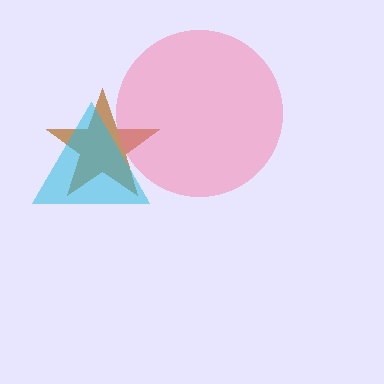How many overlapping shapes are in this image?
There are 3 overlapping shapes in the image.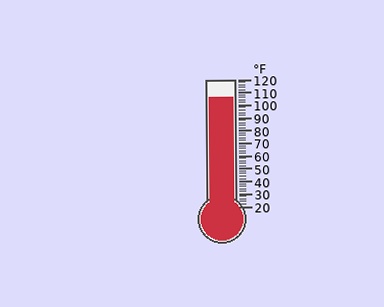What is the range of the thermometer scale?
The thermometer scale ranges from 20°F to 120°F.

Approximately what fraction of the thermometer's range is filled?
The thermometer is filled to approximately 85% of its range.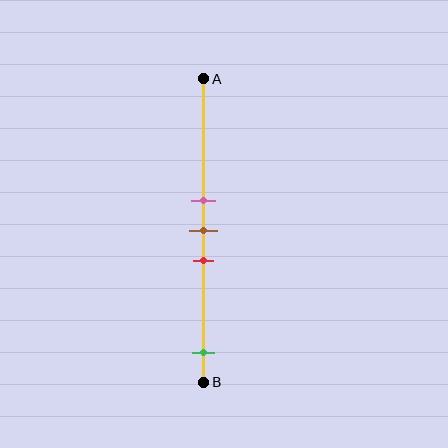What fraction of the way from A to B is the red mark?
The red mark is approximately 60% (0.6) of the way from A to B.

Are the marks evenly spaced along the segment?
No, the marks are not evenly spaced.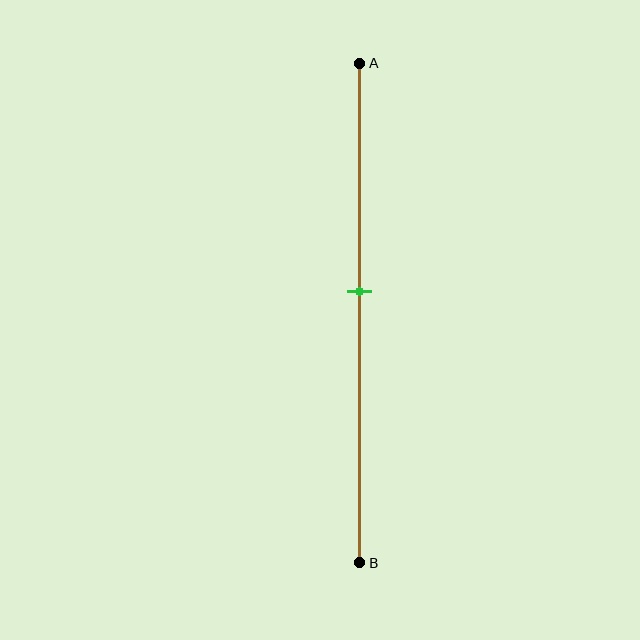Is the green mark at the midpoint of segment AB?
No, the mark is at about 45% from A, not at the 50% midpoint.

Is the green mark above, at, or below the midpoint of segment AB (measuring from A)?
The green mark is above the midpoint of segment AB.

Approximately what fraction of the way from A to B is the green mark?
The green mark is approximately 45% of the way from A to B.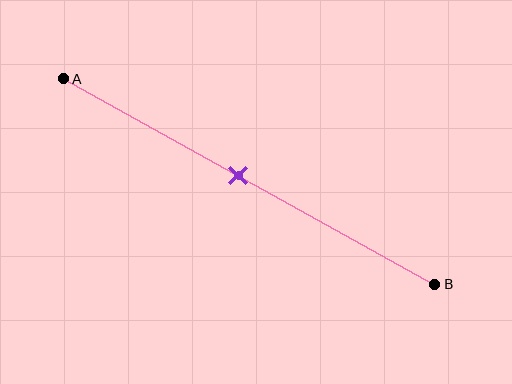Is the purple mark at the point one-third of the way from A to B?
No, the mark is at about 45% from A, not at the 33% one-third point.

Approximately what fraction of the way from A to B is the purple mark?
The purple mark is approximately 45% of the way from A to B.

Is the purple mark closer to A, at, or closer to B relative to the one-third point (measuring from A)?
The purple mark is closer to point B than the one-third point of segment AB.